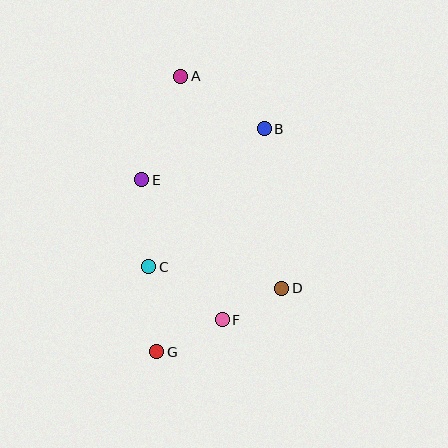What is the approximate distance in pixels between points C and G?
The distance between C and G is approximately 85 pixels.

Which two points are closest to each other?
Points D and F are closest to each other.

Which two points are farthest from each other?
Points A and G are farthest from each other.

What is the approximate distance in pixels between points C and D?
The distance between C and D is approximately 135 pixels.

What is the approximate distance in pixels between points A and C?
The distance between A and C is approximately 193 pixels.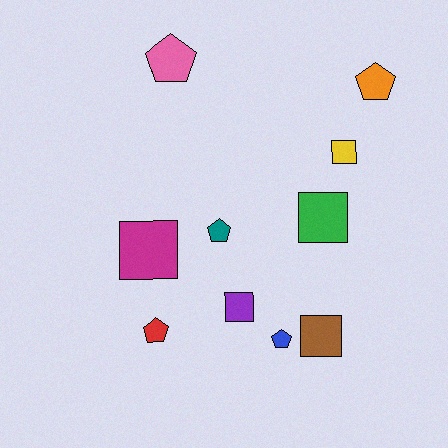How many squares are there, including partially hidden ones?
There are 5 squares.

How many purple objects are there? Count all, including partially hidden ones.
There is 1 purple object.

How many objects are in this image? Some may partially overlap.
There are 10 objects.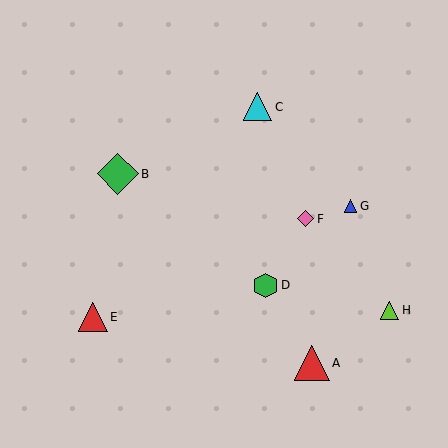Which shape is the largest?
The green diamond (labeled B) is the largest.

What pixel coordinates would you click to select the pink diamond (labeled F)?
Click at (306, 219) to select the pink diamond F.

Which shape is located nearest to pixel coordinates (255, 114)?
The cyan triangle (labeled C) at (258, 107) is nearest to that location.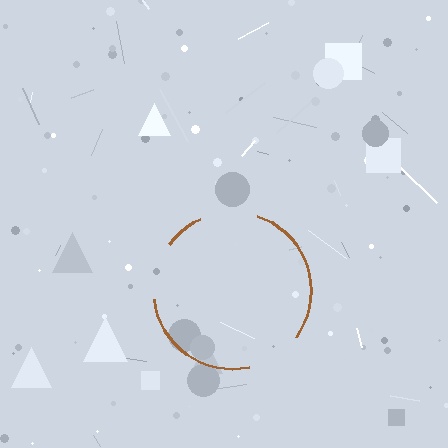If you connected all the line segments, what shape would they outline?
They would outline a circle.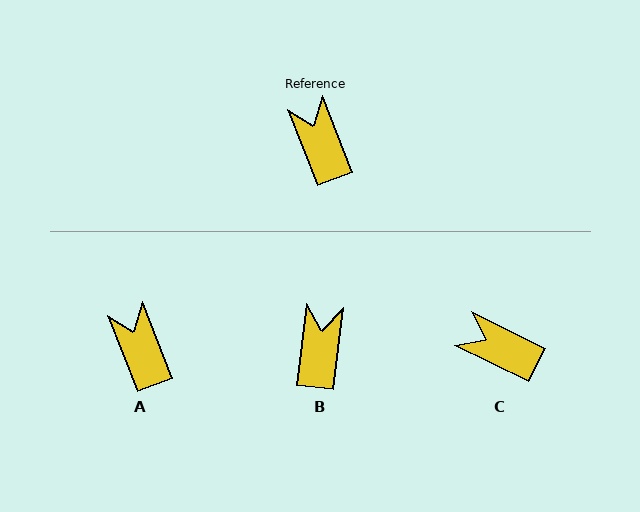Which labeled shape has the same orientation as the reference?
A.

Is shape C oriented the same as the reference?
No, it is off by about 42 degrees.